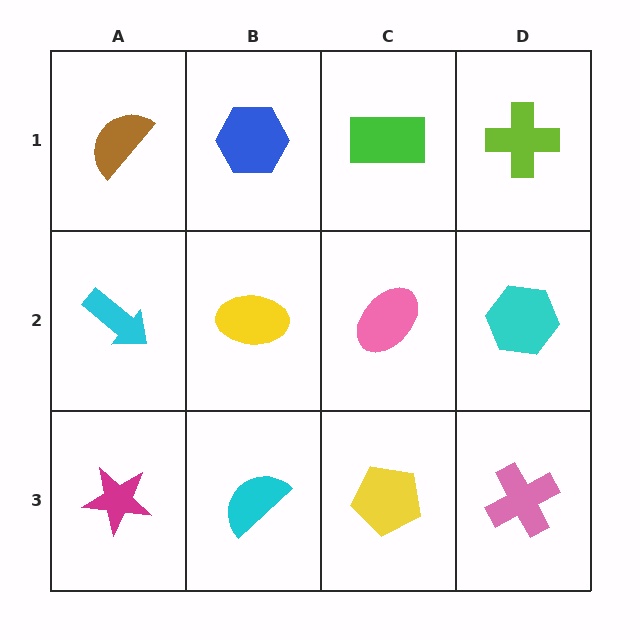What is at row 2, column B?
A yellow ellipse.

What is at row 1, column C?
A green rectangle.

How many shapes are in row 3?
4 shapes.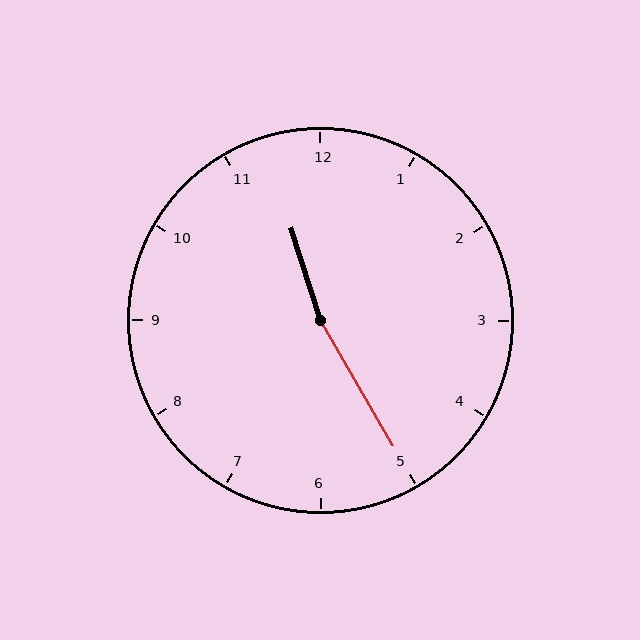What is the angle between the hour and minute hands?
Approximately 168 degrees.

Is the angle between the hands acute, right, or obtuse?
It is obtuse.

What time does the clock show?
11:25.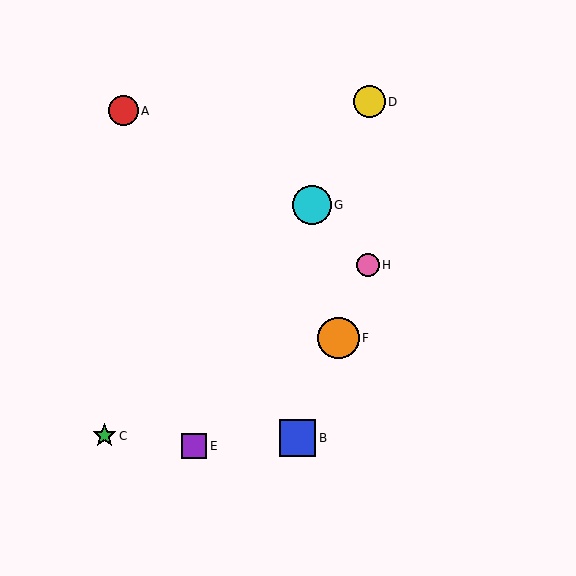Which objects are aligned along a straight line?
Objects B, F, H are aligned along a straight line.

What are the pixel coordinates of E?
Object E is at (194, 446).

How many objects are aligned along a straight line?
3 objects (B, F, H) are aligned along a straight line.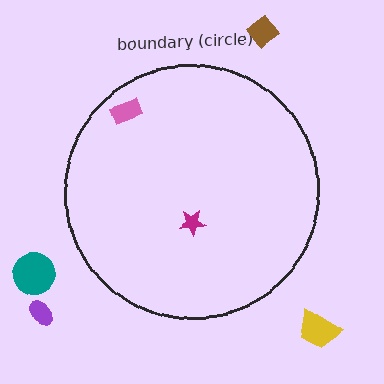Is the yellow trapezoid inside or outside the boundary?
Outside.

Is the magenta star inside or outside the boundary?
Inside.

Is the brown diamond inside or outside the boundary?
Outside.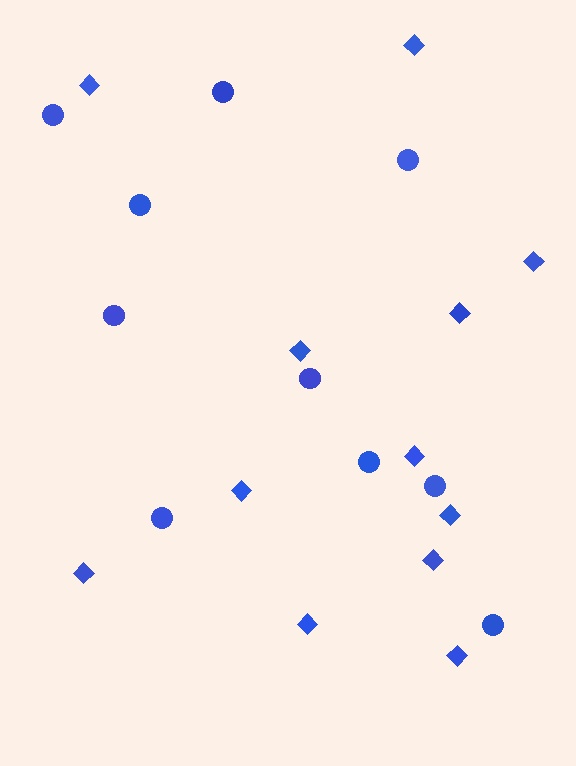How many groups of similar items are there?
There are 2 groups: one group of diamonds (12) and one group of circles (10).